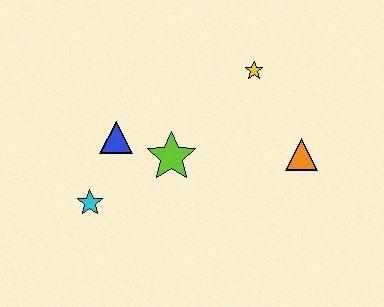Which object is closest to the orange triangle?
The yellow star is closest to the orange triangle.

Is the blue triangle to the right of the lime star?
No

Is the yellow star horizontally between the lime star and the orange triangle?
Yes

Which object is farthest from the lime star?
The orange triangle is farthest from the lime star.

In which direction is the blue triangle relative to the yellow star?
The blue triangle is to the left of the yellow star.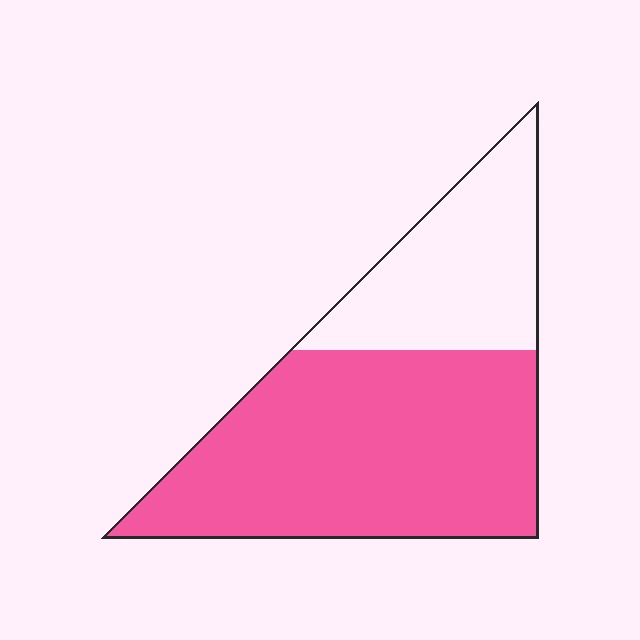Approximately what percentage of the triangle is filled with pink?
Approximately 70%.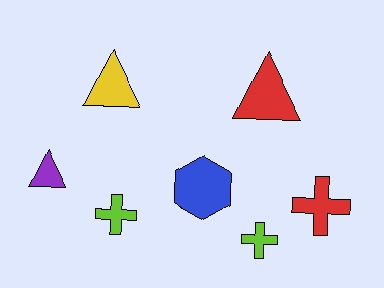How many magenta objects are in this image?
There are no magenta objects.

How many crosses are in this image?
There are 3 crosses.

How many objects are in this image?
There are 7 objects.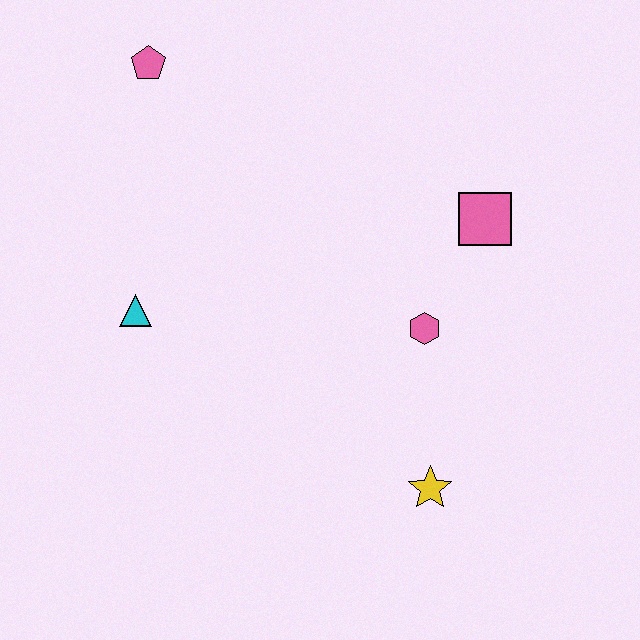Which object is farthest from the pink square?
The pink pentagon is farthest from the pink square.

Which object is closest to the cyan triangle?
The pink pentagon is closest to the cyan triangle.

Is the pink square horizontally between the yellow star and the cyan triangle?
No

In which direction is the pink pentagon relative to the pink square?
The pink pentagon is to the left of the pink square.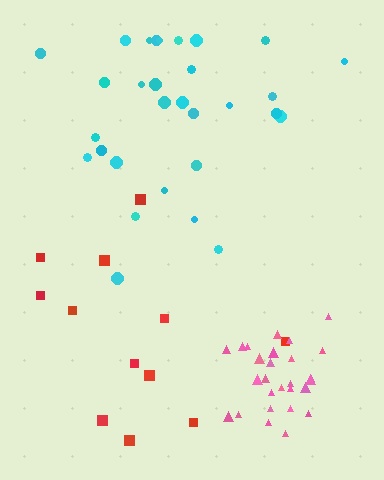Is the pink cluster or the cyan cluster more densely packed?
Pink.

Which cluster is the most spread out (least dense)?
Red.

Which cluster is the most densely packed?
Pink.